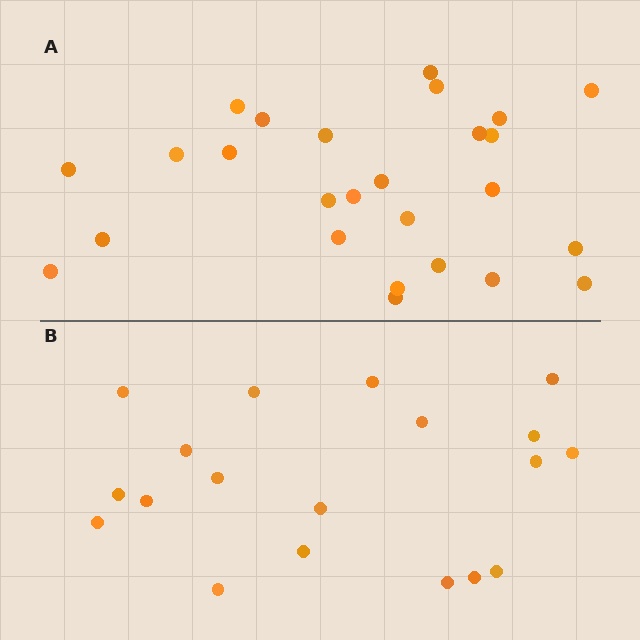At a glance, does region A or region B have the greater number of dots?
Region A (the top region) has more dots.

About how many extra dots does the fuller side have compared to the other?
Region A has roughly 8 or so more dots than region B.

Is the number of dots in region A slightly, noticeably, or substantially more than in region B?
Region A has noticeably more, but not dramatically so. The ratio is roughly 1.4 to 1.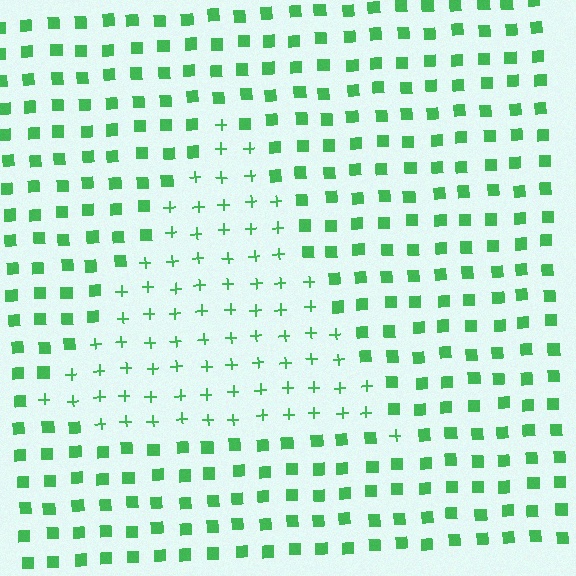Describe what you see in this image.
The image is filled with small green elements arranged in a uniform grid. A triangle-shaped region contains plus signs, while the surrounding area contains squares. The boundary is defined purely by the change in element shape.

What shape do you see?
I see a triangle.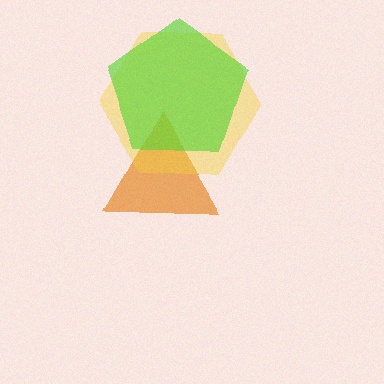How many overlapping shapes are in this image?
There are 3 overlapping shapes in the image.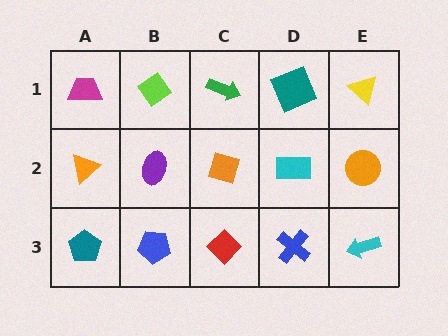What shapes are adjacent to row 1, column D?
A cyan rectangle (row 2, column D), a green arrow (row 1, column C), a yellow triangle (row 1, column E).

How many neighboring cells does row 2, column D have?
4.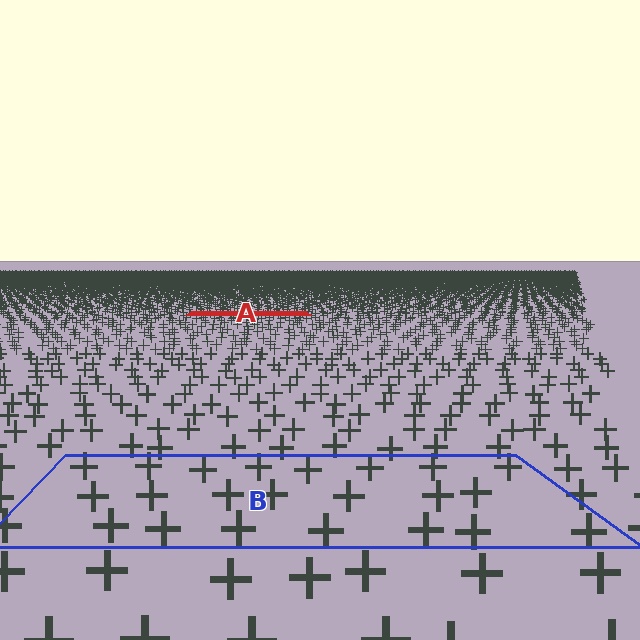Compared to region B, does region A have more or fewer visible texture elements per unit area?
Region A has more texture elements per unit area — they are packed more densely because it is farther away.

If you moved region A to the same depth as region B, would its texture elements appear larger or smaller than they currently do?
They would appear larger. At a closer depth, the same texture elements are projected at a bigger on-screen size.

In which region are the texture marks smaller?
The texture marks are smaller in region A, because it is farther away.